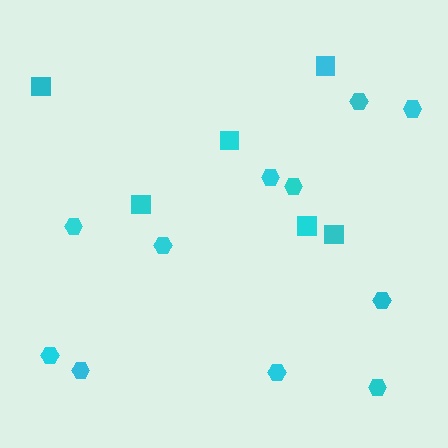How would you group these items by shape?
There are 2 groups: one group of squares (6) and one group of hexagons (11).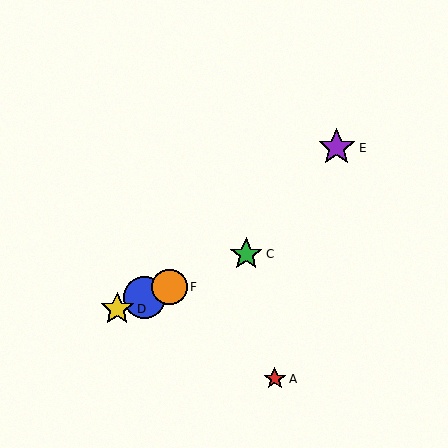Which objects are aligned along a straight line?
Objects B, C, D, F are aligned along a straight line.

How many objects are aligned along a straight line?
4 objects (B, C, D, F) are aligned along a straight line.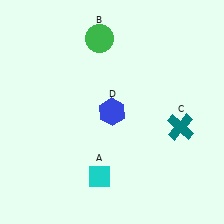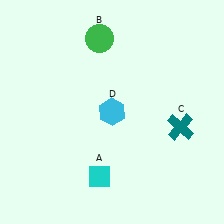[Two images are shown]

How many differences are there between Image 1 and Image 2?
There is 1 difference between the two images.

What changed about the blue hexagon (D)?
In Image 1, D is blue. In Image 2, it changed to cyan.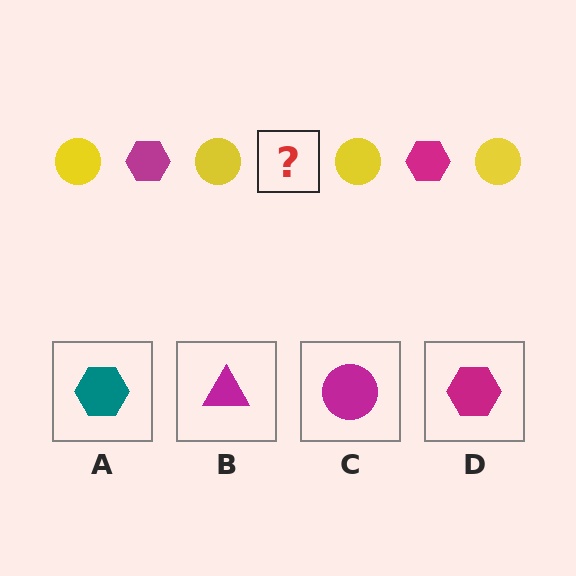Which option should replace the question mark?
Option D.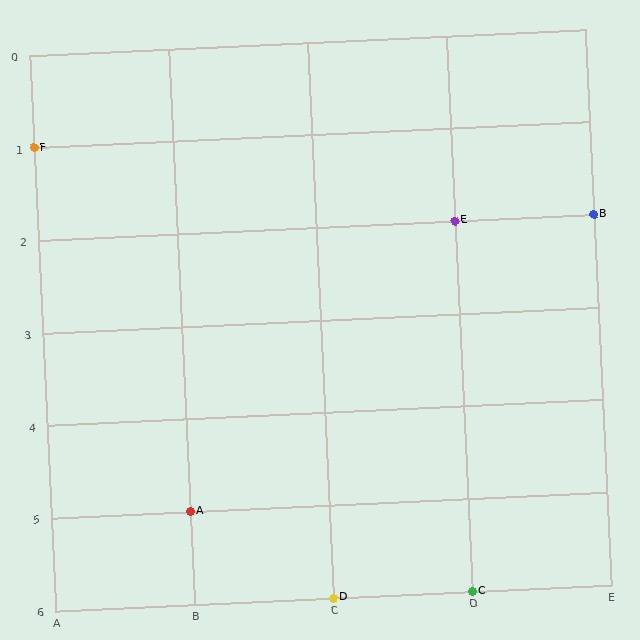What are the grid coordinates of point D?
Point D is at grid coordinates (C, 6).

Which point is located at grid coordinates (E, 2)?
Point B is at (E, 2).